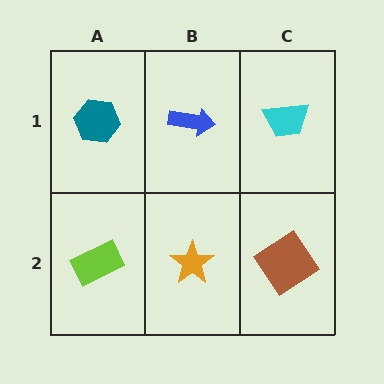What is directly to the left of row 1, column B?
A teal hexagon.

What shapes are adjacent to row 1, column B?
An orange star (row 2, column B), a teal hexagon (row 1, column A), a cyan trapezoid (row 1, column C).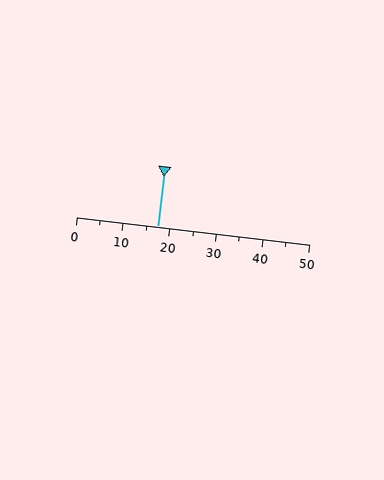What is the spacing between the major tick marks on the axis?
The major ticks are spaced 10 apart.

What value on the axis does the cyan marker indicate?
The marker indicates approximately 17.5.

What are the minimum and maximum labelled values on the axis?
The axis runs from 0 to 50.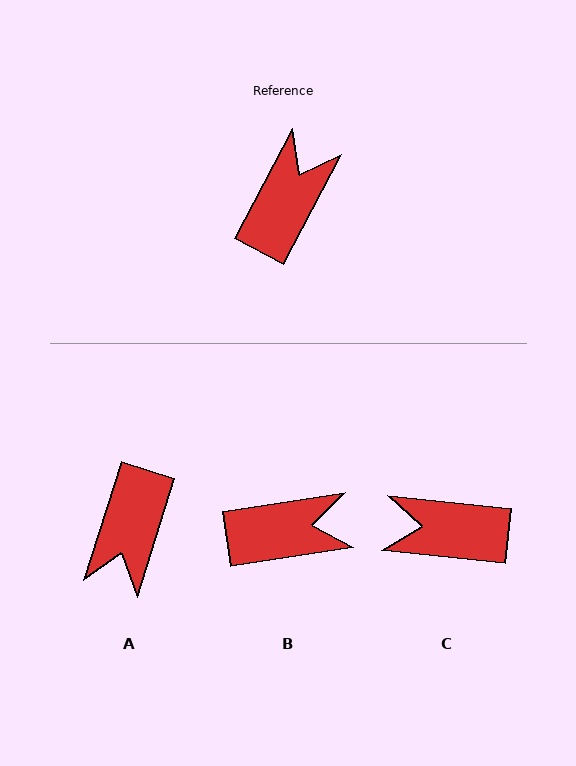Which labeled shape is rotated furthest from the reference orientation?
A, about 170 degrees away.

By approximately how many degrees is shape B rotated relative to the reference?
Approximately 54 degrees clockwise.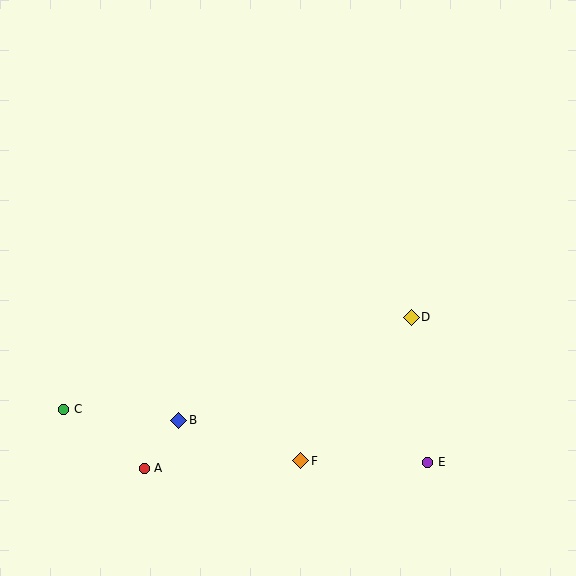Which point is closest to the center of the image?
Point D at (411, 317) is closest to the center.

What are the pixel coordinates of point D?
Point D is at (411, 317).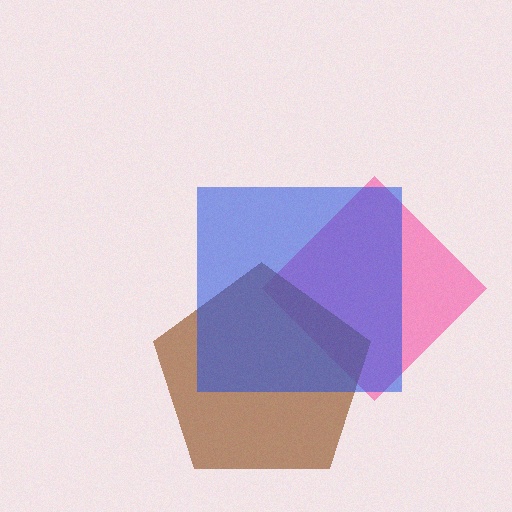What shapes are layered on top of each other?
The layered shapes are: a pink diamond, a brown pentagon, a blue square.